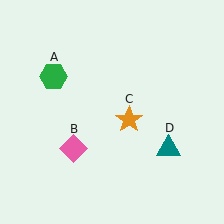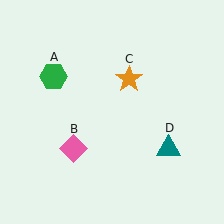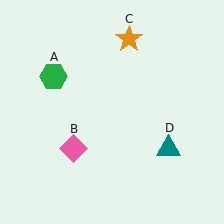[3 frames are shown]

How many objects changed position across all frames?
1 object changed position: orange star (object C).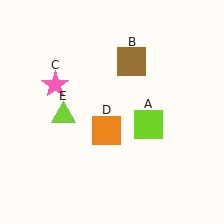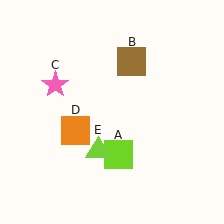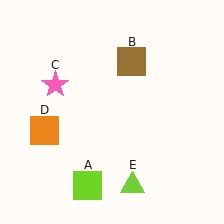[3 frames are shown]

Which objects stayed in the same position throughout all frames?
Brown square (object B) and pink star (object C) remained stationary.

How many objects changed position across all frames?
3 objects changed position: lime square (object A), orange square (object D), lime triangle (object E).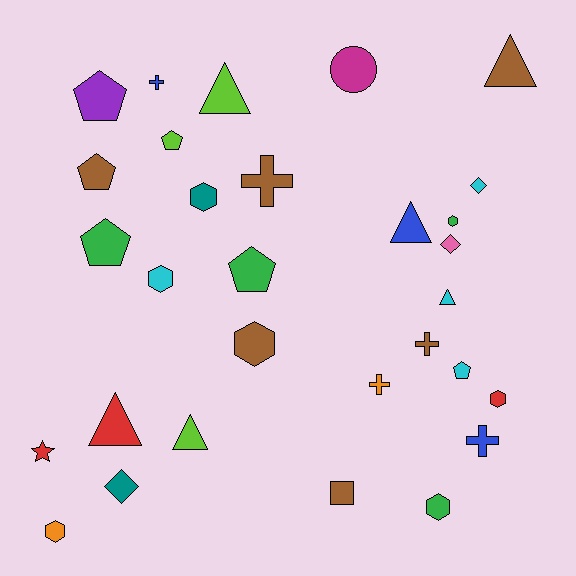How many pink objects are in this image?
There is 1 pink object.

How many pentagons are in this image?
There are 6 pentagons.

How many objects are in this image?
There are 30 objects.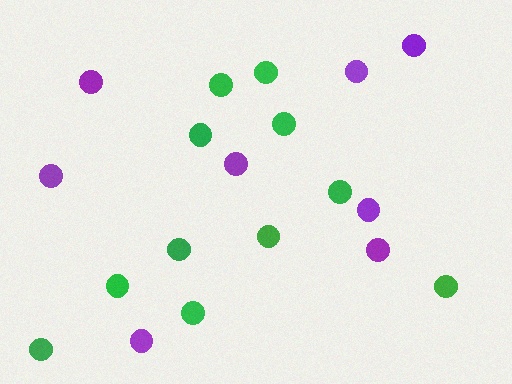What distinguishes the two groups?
There are 2 groups: one group of green circles (11) and one group of purple circles (8).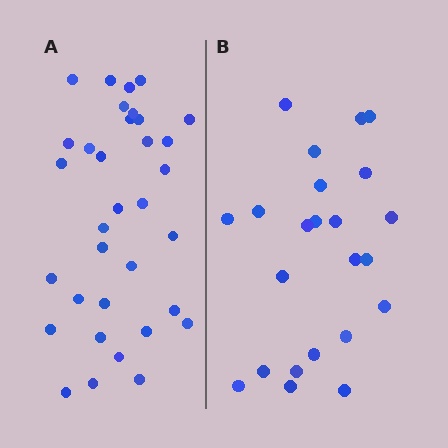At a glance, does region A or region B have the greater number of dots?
Region A (the left region) has more dots.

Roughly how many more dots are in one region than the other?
Region A has roughly 12 or so more dots than region B.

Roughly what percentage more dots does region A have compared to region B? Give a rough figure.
About 50% more.